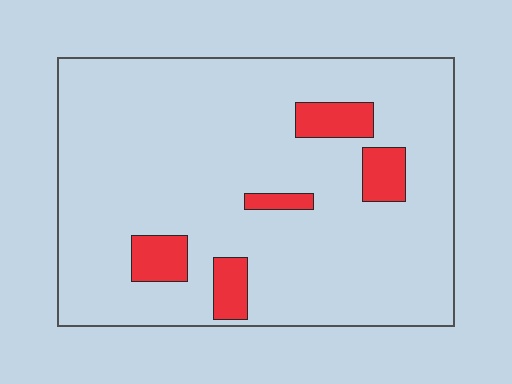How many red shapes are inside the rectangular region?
5.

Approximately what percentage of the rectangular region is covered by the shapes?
Approximately 10%.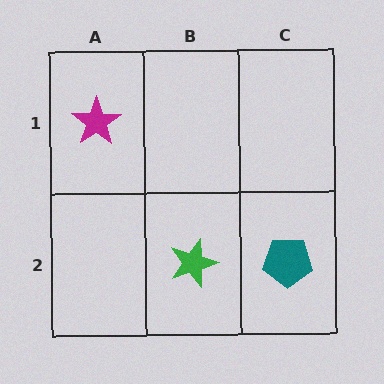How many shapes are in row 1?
1 shape.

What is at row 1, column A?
A magenta star.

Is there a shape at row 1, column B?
No, that cell is empty.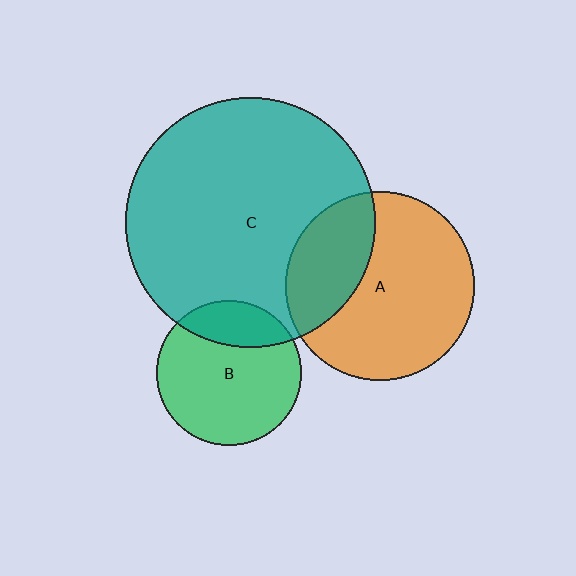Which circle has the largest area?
Circle C (teal).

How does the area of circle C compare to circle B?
Approximately 3.0 times.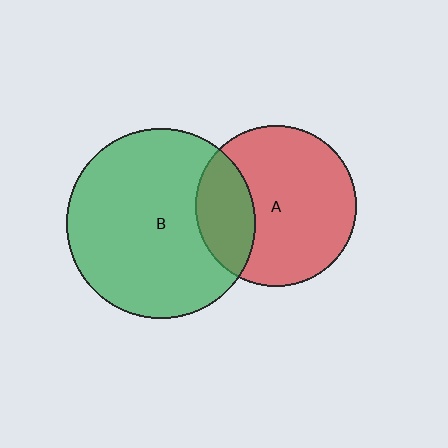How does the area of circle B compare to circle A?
Approximately 1.4 times.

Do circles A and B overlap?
Yes.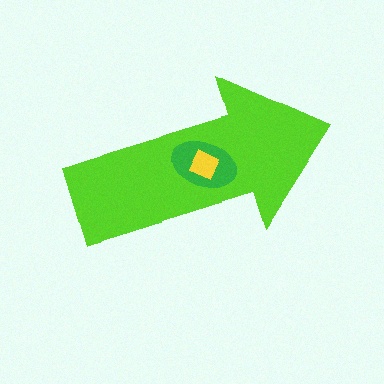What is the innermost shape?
The yellow diamond.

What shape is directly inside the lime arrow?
The green ellipse.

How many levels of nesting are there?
3.